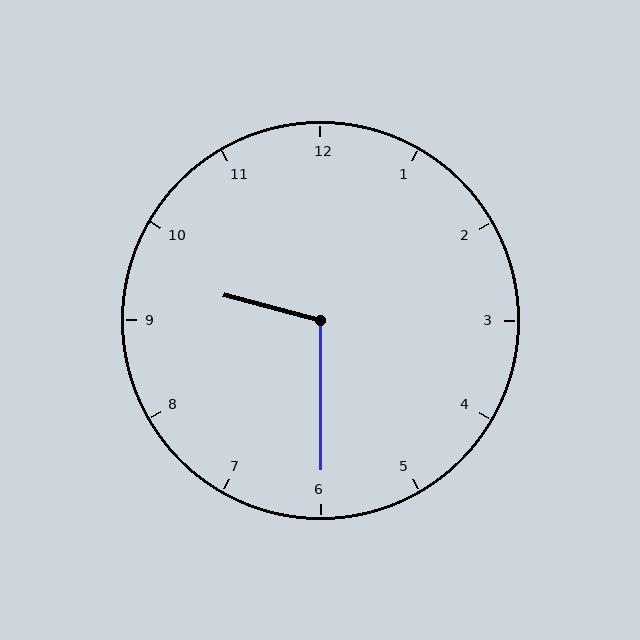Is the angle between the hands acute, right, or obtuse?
It is obtuse.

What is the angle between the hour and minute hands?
Approximately 105 degrees.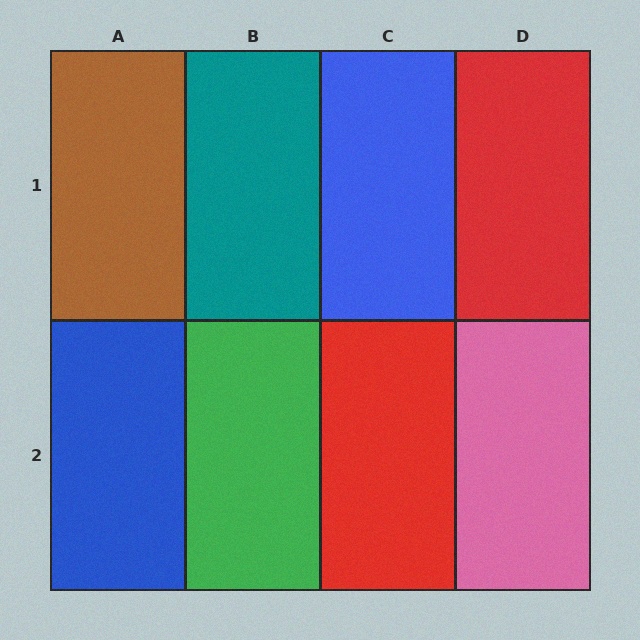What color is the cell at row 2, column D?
Pink.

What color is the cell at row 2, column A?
Blue.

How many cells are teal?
1 cell is teal.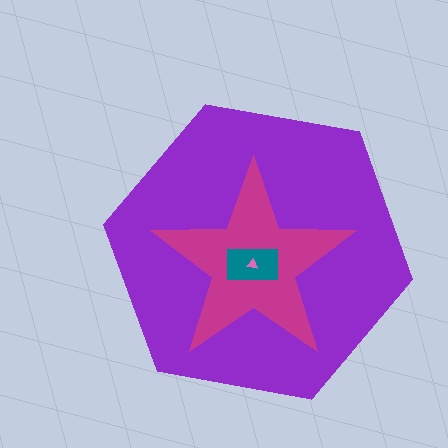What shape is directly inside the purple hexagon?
The magenta star.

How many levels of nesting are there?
4.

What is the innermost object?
The pink triangle.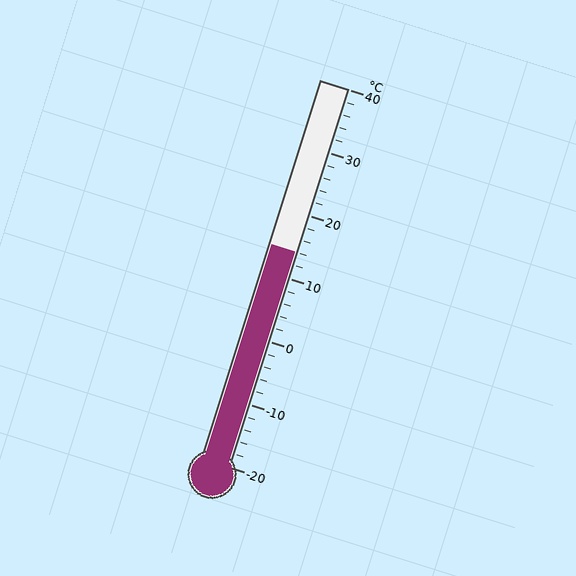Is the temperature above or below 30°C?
The temperature is below 30°C.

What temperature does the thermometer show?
The thermometer shows approximately 14°C.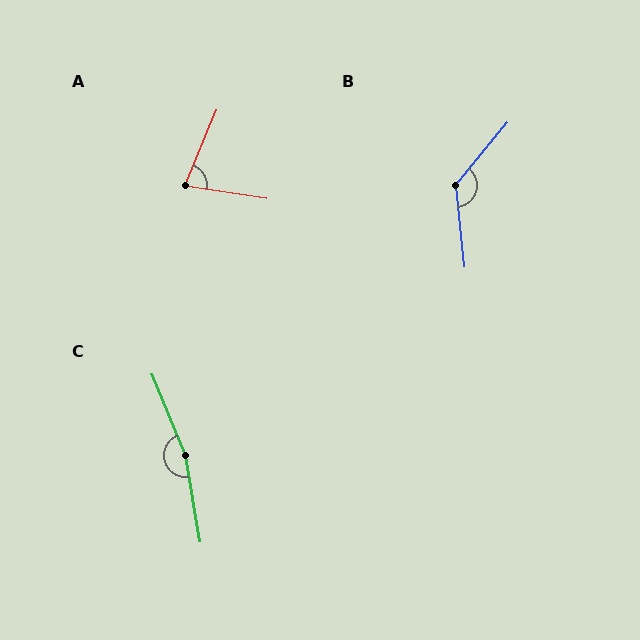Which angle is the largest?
C, at approximately 167 degrees.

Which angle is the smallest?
A, at approximately 76 degrees.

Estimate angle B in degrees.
Approximately 134 degrees.